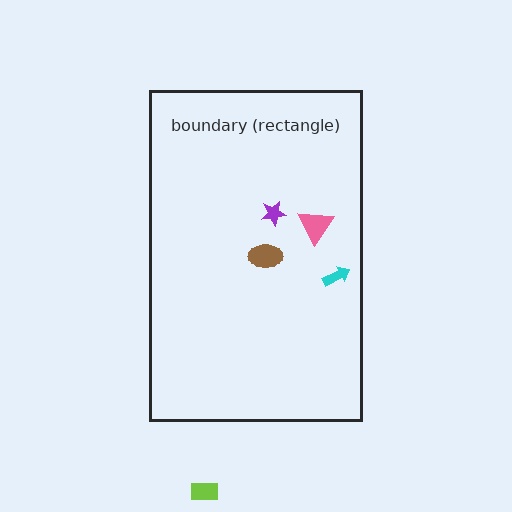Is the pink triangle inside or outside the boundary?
Inside.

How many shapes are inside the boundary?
4 inside, 1 outside.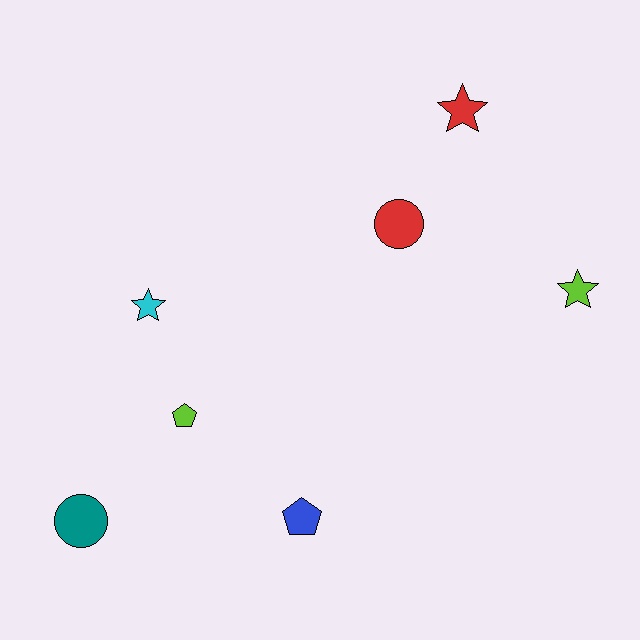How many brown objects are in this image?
There are no brown objects.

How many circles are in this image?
There are 2 circles.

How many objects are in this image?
There are 7 objects.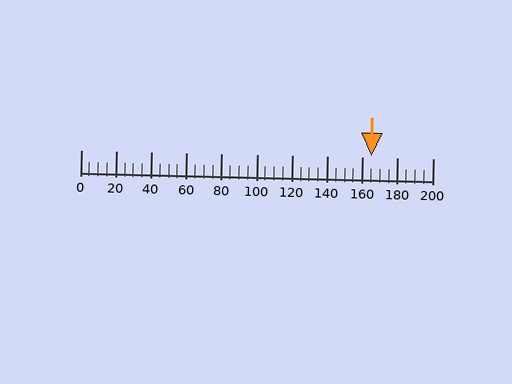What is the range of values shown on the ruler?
The ruler shows values from 0 to 200.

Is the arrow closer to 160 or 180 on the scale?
The arrow is closer to 160.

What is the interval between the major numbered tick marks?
The major tick marks are spaced 20 units apart.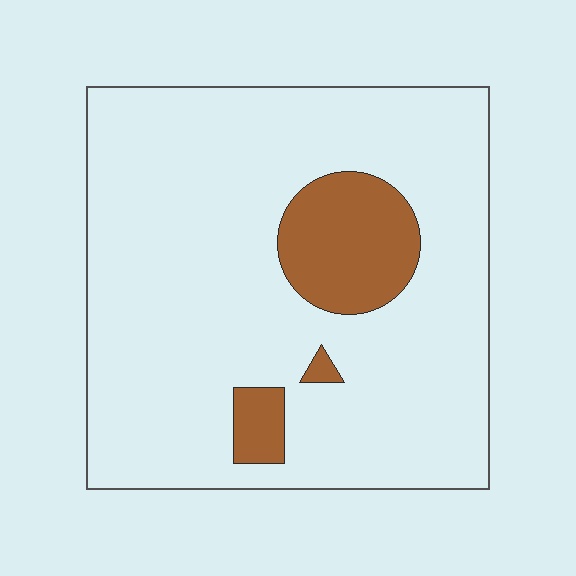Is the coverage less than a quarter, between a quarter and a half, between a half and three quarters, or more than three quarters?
Less than a quarter.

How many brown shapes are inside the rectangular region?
3.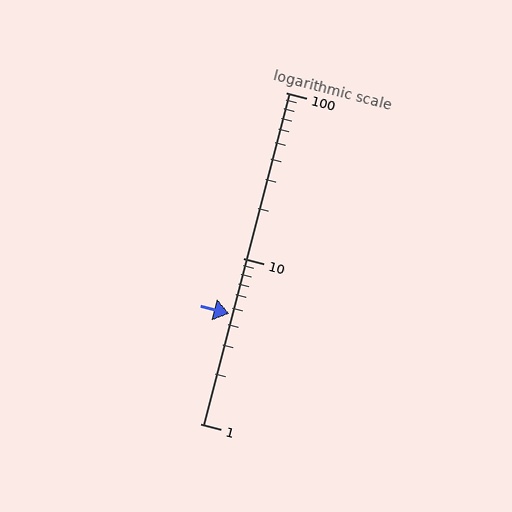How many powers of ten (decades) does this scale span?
The scale spans 2 decades, from 1 to 100.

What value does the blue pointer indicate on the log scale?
The pointer indicates approximately 4.6.